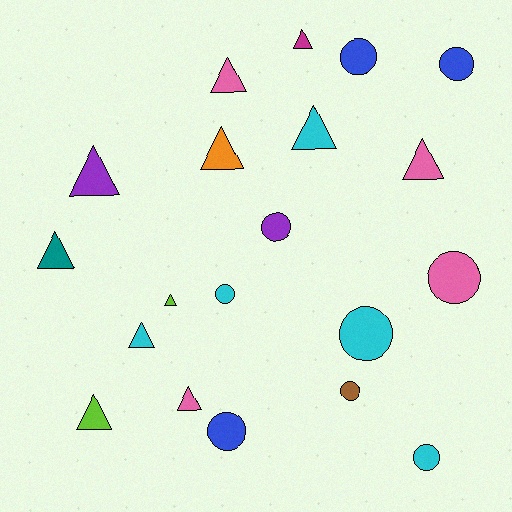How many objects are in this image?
There are 20 objects.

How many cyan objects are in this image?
There are 5 cyan objects.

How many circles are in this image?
There are 9 circles.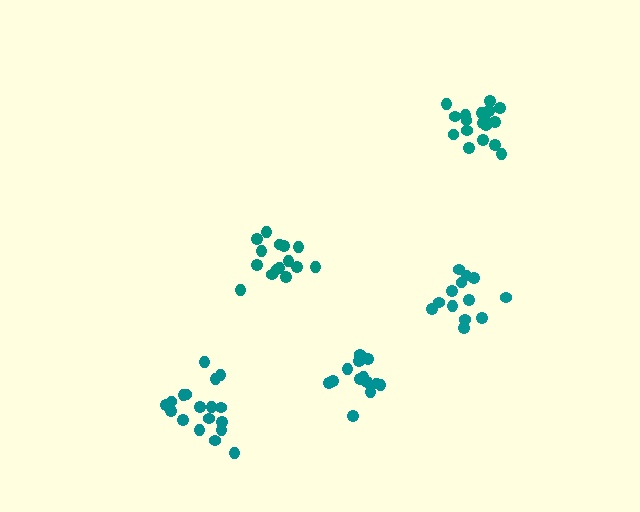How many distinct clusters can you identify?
There are 5 distinct clusters.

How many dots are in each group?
Group 1: 15 dots, Group 2: 13 dots, Group 3: 18 dots, Group 4: 18 dots, Group 5: 14 dots (78 total).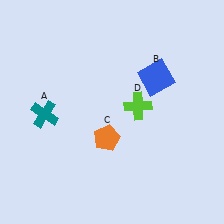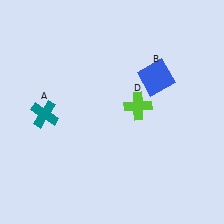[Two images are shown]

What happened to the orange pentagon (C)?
The orange pentagon (C) was removed in Image 2. It was in the bottom-left area of Image 1.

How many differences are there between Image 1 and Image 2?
There is 1 difference between the two images.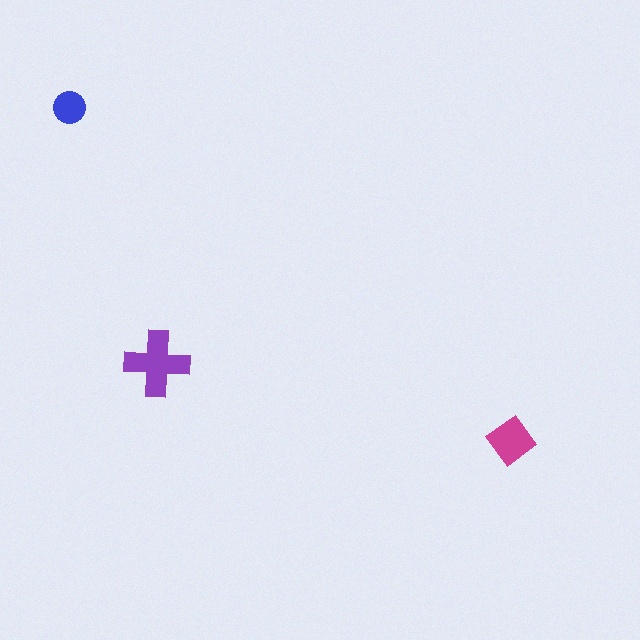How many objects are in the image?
There are 3 objects in the image.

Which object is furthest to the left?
The blue circle is leftmost.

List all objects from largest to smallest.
The purple cross, the magenta diamond, the blue circle.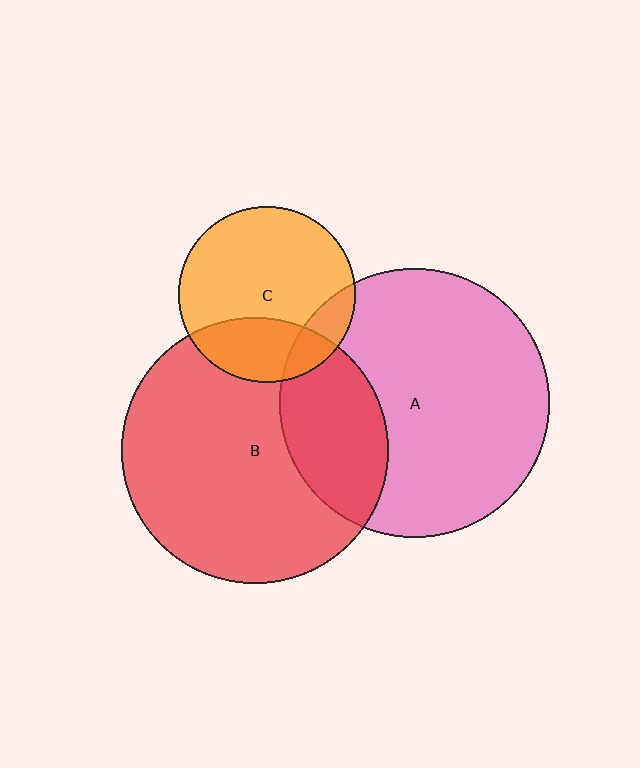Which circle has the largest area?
Circle A (pink).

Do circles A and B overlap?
Yes.